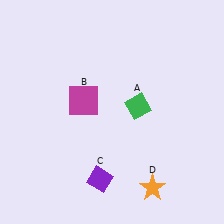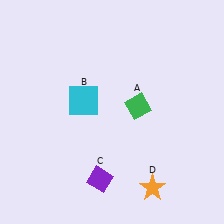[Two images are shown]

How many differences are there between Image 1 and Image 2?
There is 1 difference between the two images.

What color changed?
The square (B) changed from magenta in Image 1 to cyan in Image 2.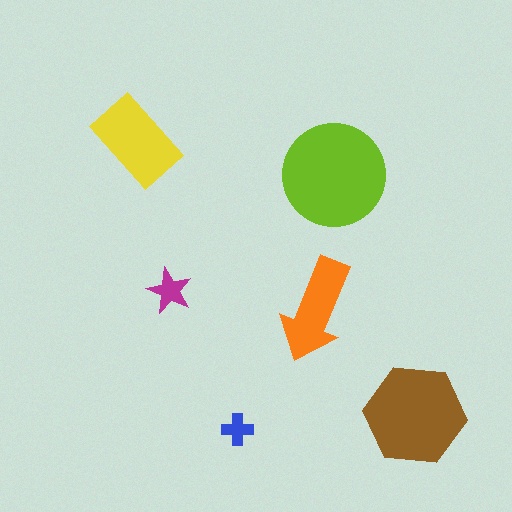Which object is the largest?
The lime circle.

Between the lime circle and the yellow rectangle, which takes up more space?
The lime circle.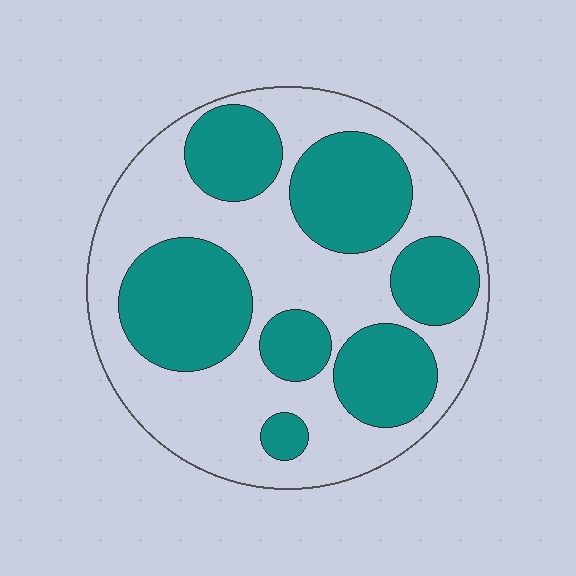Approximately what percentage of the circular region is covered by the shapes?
Approximately 45%.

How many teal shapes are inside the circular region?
7.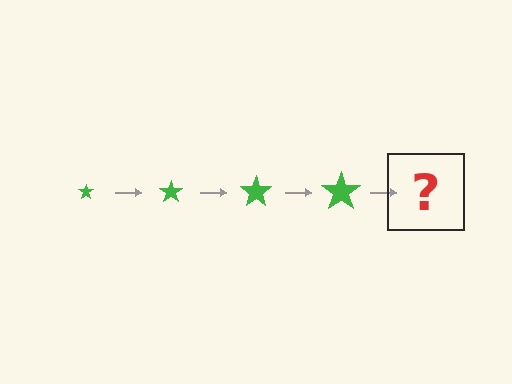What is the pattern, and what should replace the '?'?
The pattern is that the star gets progressively larger each step. The '?' should be a green star, larger than the previous one.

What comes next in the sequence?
The next element should be a green star, larger than the previous one.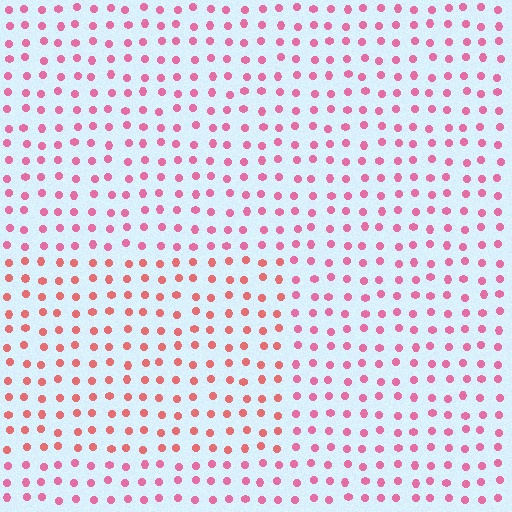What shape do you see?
I see a rectangle.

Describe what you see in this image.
The image is filled with small pink elements in a uniform arrangement. A rectangle-shaped region is visible where the elements are tinted to a slightly different hue, forming a subtle color boundary.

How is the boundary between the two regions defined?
The boundary is defined purely by a slight shift in hue (about 25 degrees). Spacing, size, and orientation are identical on both sides.